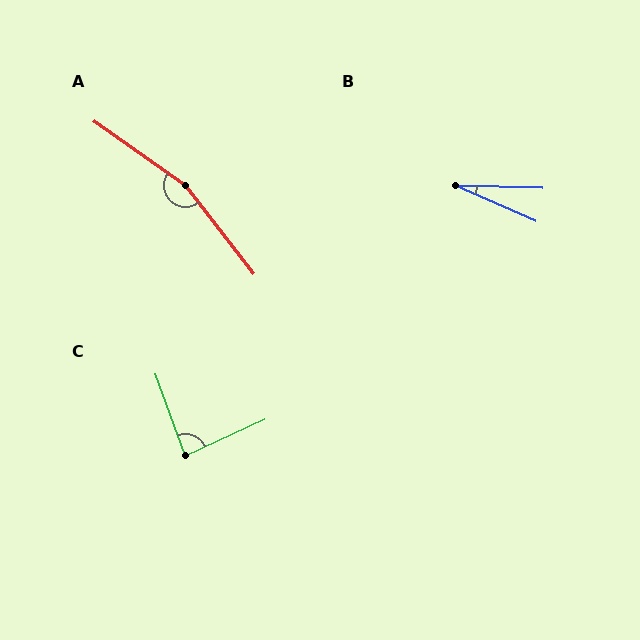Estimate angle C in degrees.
Approximately 85 degrees.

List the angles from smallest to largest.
B (22°), C (85°), A (163°).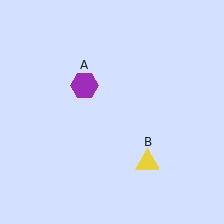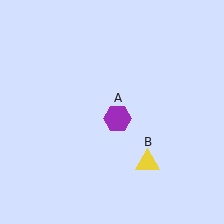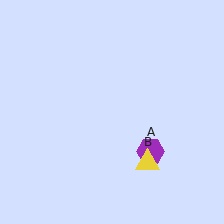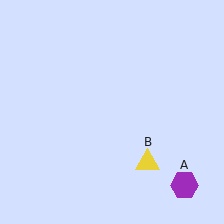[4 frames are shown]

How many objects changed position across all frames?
1 object changed position: purple hexagon (object A).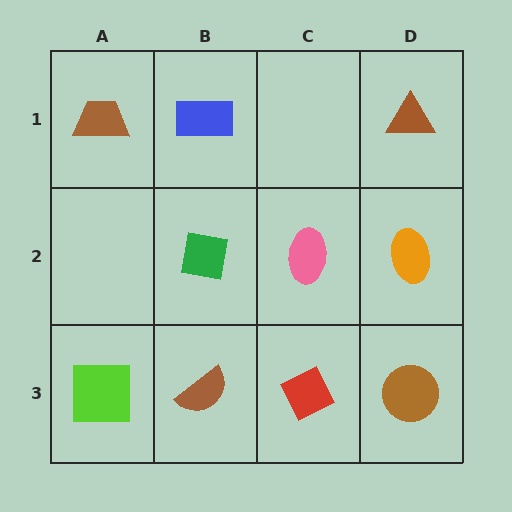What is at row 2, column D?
An orange ellipse.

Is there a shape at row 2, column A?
No, that cell is empty.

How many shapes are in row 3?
4 shapes.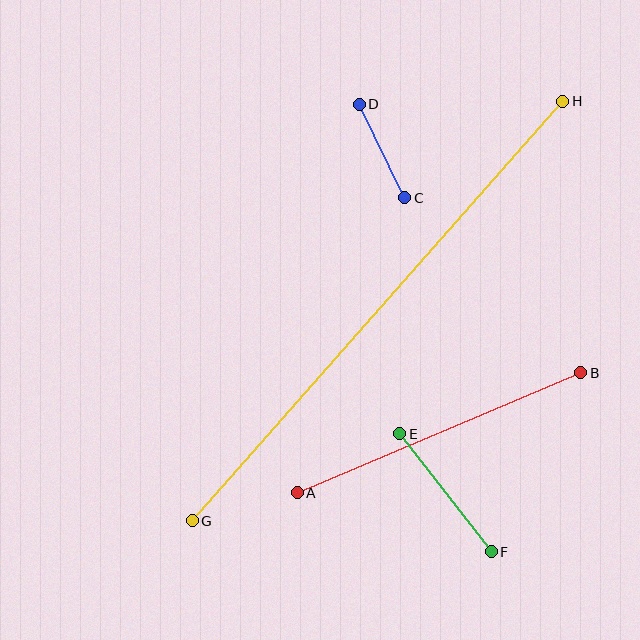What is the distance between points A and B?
The distance is approximately 308 pixels.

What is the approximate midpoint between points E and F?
The midpoint is at approximately (445, 493) pixels.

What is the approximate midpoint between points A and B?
The midpoint is at approximately (439, 433) pixels.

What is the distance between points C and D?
The distance is approximately 104 pixels.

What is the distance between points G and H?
The distance is approximately 559 pixels.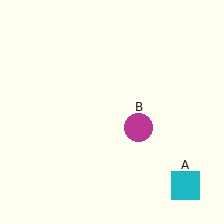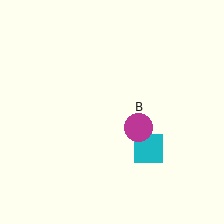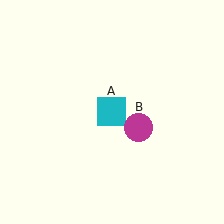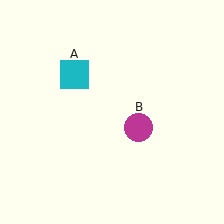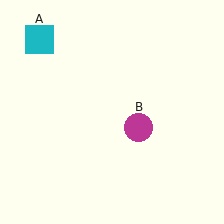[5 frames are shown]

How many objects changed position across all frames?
1 object changed position: cyan square (object A).